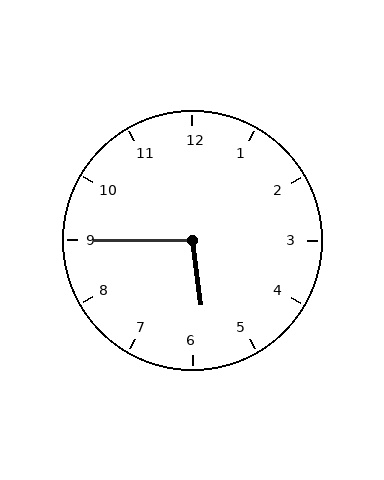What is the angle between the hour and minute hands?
Approximately 98 degrees.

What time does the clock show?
5:45.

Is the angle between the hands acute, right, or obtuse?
It is obtuse.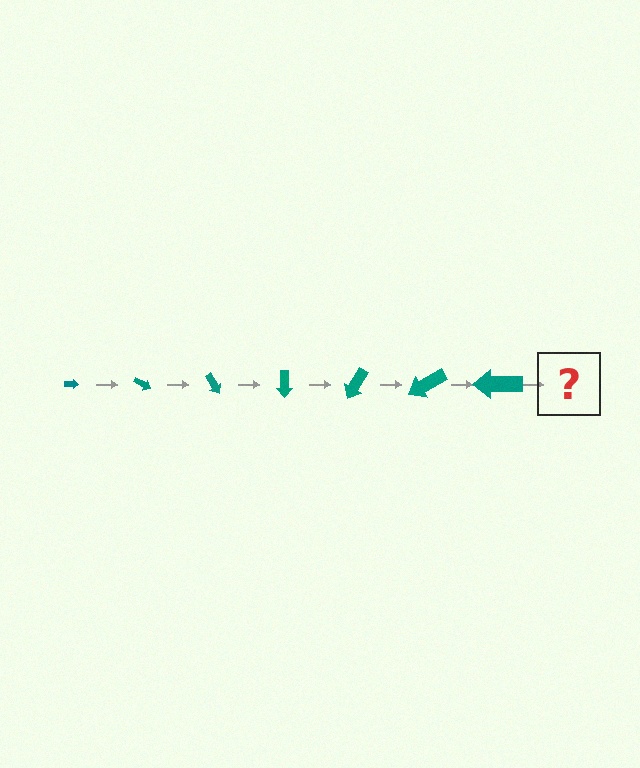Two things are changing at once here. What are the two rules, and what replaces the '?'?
The two rules are that the arrow grows larger each step and it rotates 30 degrees each step. The '?' should be an arrow, larger than the previous one and rotated 210 degrees from the start.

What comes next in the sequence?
The next element should be an arrow, larger than the previous one and rotated 210 degrees from the start.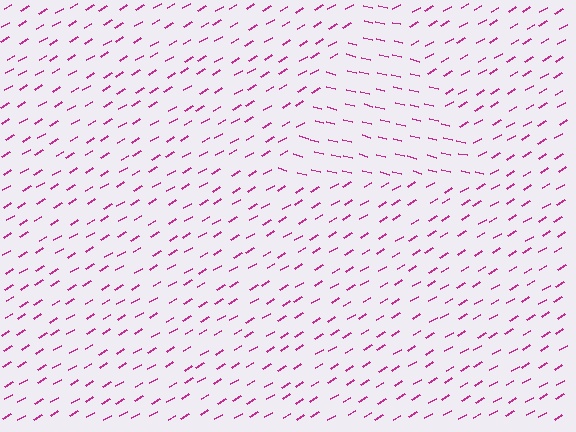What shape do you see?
I see a triangle.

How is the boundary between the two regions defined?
The boundary is defined purely by a change in line orientation (approximately 45 degrees difference). All lines are the same color and thickness.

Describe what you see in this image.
The image is filled with small magenta line segments. A triangle region in the image has lines oriented differently from the surrounding lines, creating a visible texture boundary.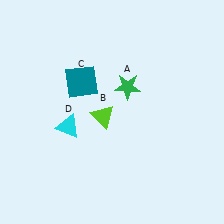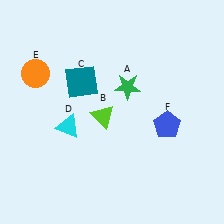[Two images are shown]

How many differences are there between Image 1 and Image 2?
There are 2 differences between the two images.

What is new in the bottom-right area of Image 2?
A blue pentagon (F) was added in the bottom-right area of Image 2.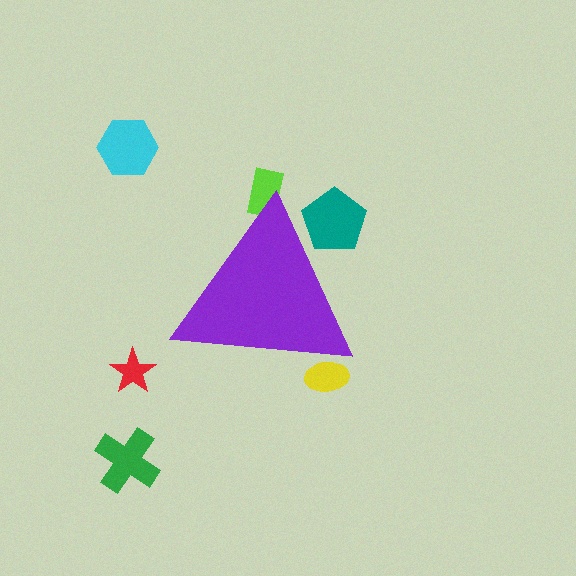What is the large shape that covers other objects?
A purple triangle.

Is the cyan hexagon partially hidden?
No, the cyan hexagon is fully visible.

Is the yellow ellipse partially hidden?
Yes, the yellow ellipse is partially hidden behind the purple triangle.